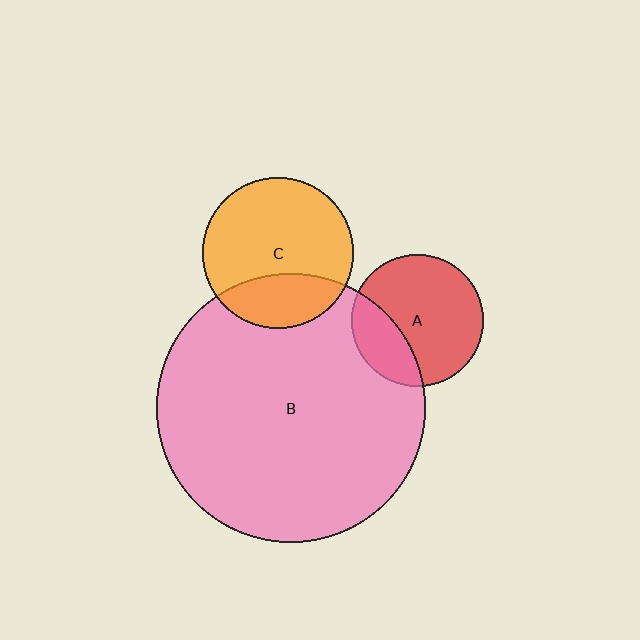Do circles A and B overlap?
Yes.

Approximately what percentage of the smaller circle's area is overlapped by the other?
Approximately 30%.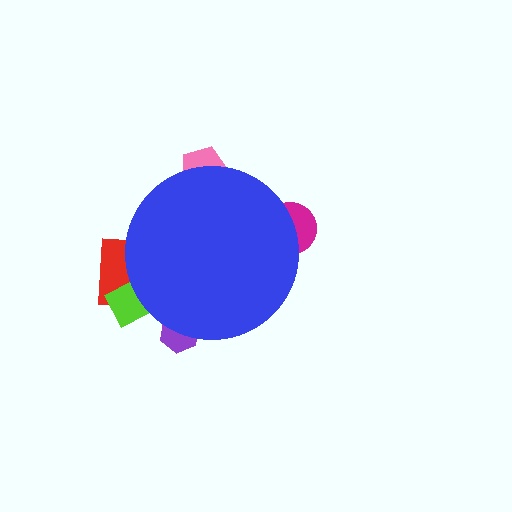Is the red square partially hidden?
Yes, the red square is partially hidden behind the blue circle.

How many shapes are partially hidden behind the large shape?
5 shapes are partially hidden.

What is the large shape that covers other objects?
A blue circle.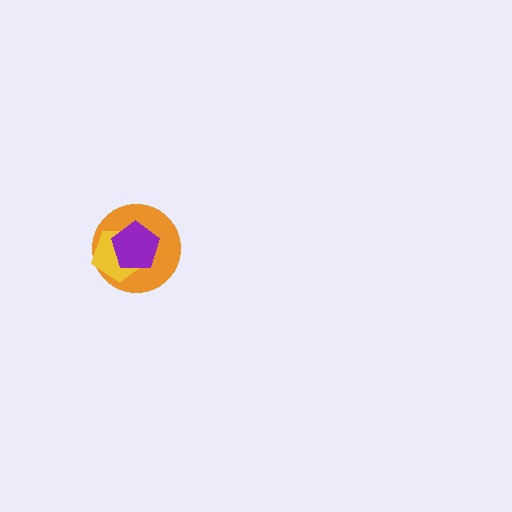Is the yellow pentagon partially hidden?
Yes, it is partially covered by another shape.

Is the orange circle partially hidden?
Yes, it is partially covered by another shape.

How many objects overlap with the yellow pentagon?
2 objects overlap with the yellow pentagon.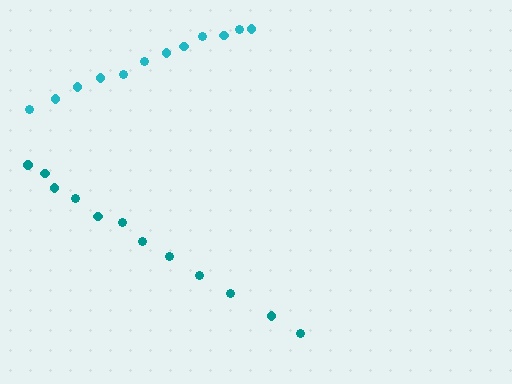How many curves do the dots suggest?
There are 2 distinct paths.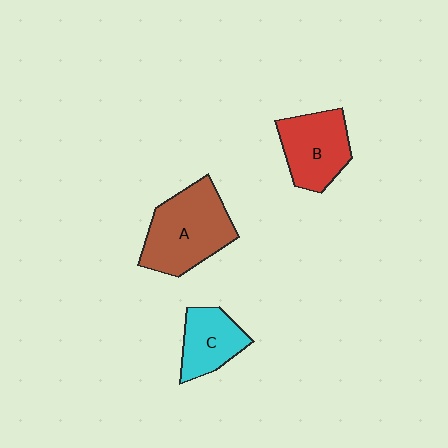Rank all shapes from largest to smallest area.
From largest to smallest: A (brown), B (red), C (cyan).